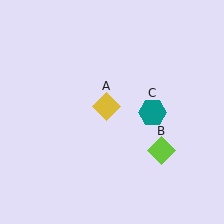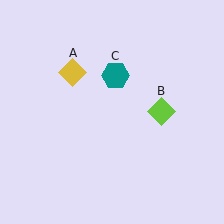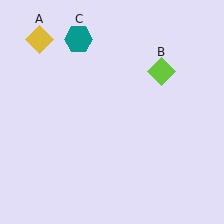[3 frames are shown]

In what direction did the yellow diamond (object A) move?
The yellow diamond (object A) moved up and to the left.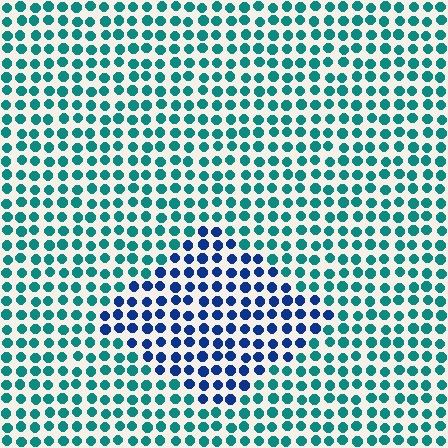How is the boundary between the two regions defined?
The boundary is defined purely by a slight shift in hue (about 47 degrees). Spacing, size, and orientation are identical on both sides.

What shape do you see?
I see a diamond.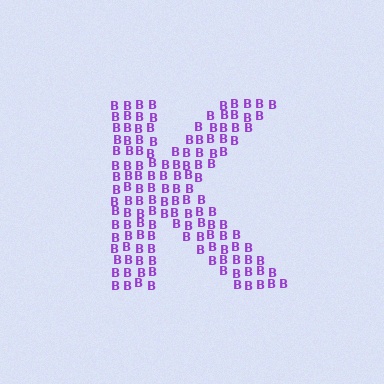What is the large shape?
The large shape is the letter K.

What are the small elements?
The small elements are letter B's.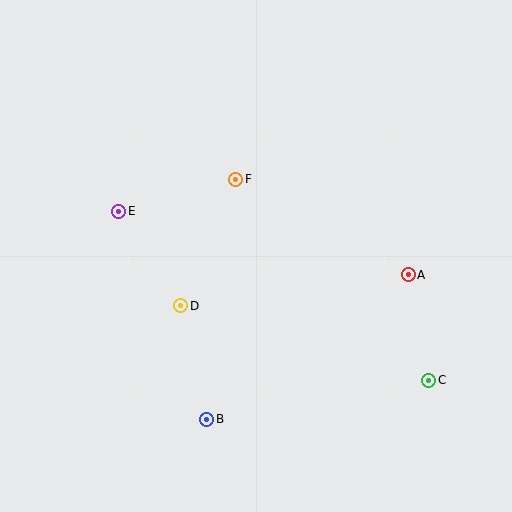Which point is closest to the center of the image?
Point F at (236, 179) is closest to the center.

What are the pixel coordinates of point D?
Point D is at (181, 306).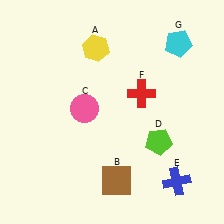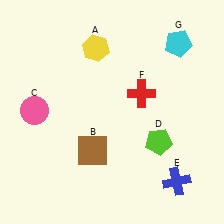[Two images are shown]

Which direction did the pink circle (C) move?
The pink circle (C) moved left.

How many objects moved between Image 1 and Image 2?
2 objects moved between the two images.